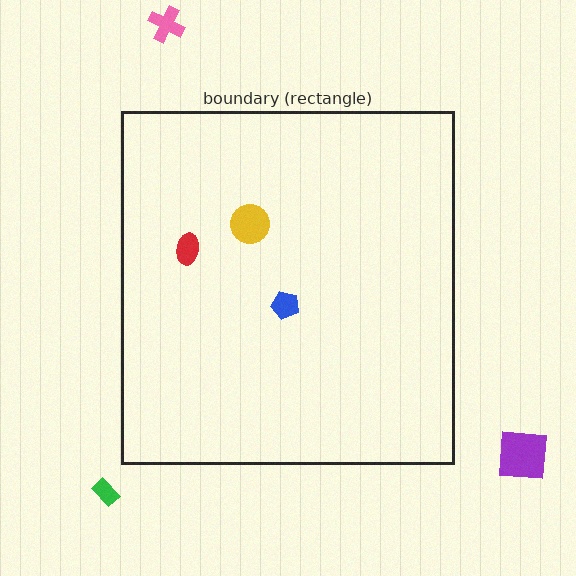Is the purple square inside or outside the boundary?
Outside.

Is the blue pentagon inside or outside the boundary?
Inside.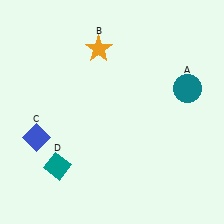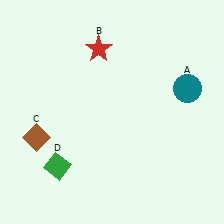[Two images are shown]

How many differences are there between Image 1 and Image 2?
There are 3 differences between the two images.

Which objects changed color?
B changed from orange to red. C changed from blue to brown. D changed from teal to green.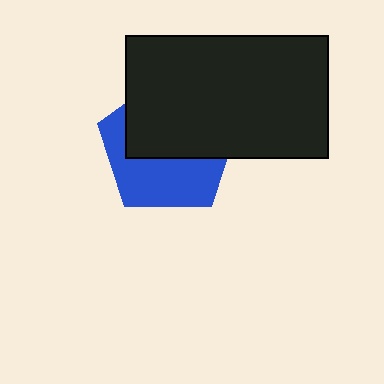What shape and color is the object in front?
The object in front is a black rectangle.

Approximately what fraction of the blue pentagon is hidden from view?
Roughly 54% of the blue pentagon is hidden behind the black rectangle.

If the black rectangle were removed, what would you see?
You would see the complete blue pentagon.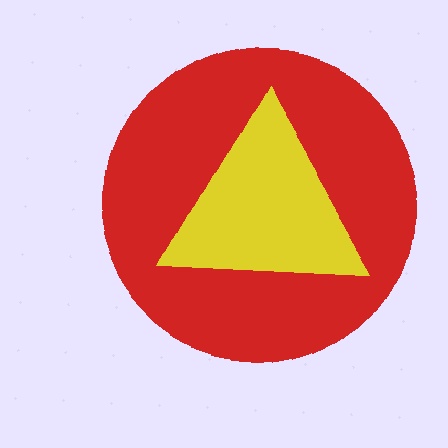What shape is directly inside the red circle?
The yellow triangle.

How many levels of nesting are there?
2.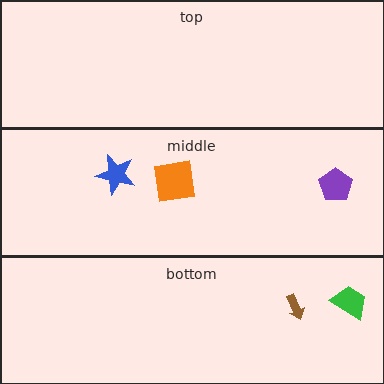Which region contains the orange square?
The middle region.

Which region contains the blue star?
The middle region.